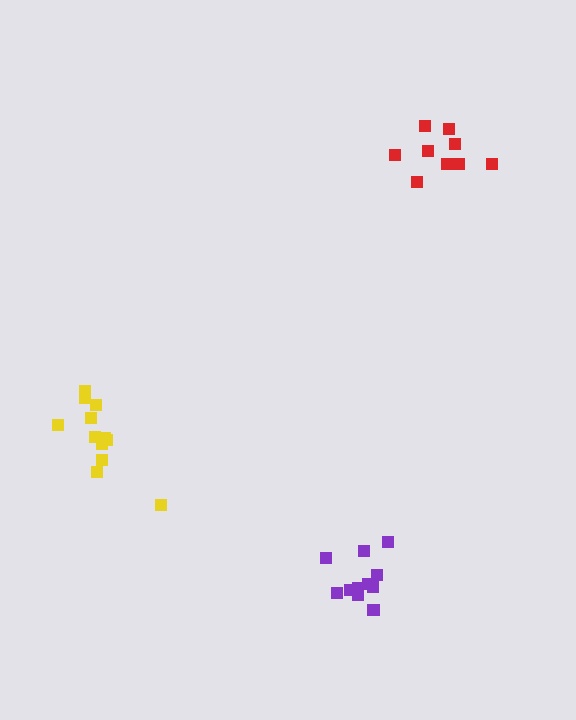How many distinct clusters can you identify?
There are 3 distinct clusters.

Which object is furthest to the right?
The red cluster is rightmost.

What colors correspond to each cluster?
The clusters are colored: red, yellow, purple.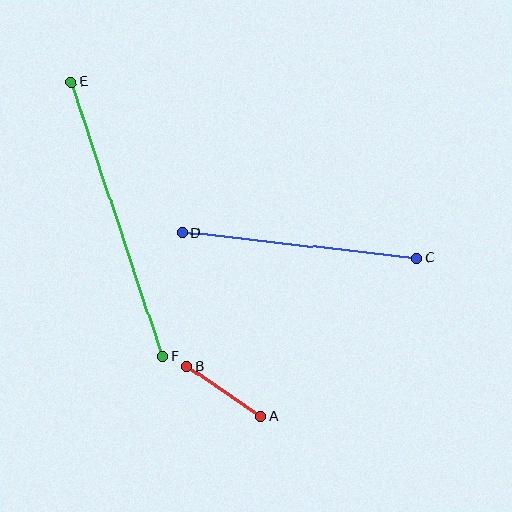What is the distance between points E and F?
The distance is approximately 289 pixels.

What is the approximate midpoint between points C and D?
The midpoint is at approximately (300, 245) pixels.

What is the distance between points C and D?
The distance is approximately 236 pixels.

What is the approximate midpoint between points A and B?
The midpoint is at approximately (224, 391) pixels.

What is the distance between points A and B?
The distance is approximately 90 pixels.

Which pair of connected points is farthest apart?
Points E and F are farthest apart.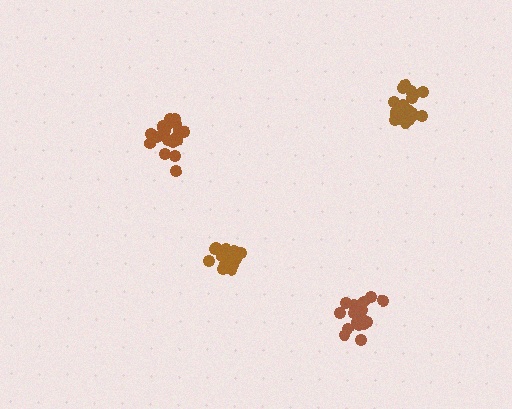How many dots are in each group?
Group 1: 19 dots, Group 2: 19 dots, Group 3: 19 dots, Group 4: 19 dots (76 total).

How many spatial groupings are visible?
There are 4 spatial groupings.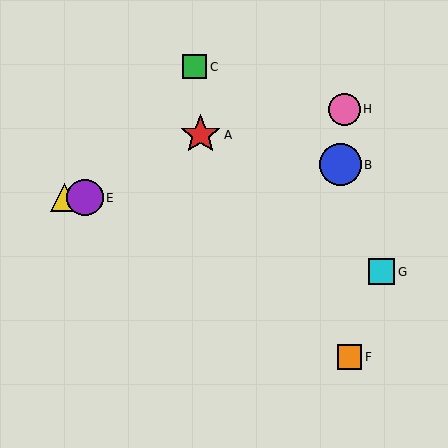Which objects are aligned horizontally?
Objects D, E are aligned horizontally.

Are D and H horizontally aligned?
No, D is at y≈198 and H is at y≈109.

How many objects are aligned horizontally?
2 objects (D, E) are aligned horizontally.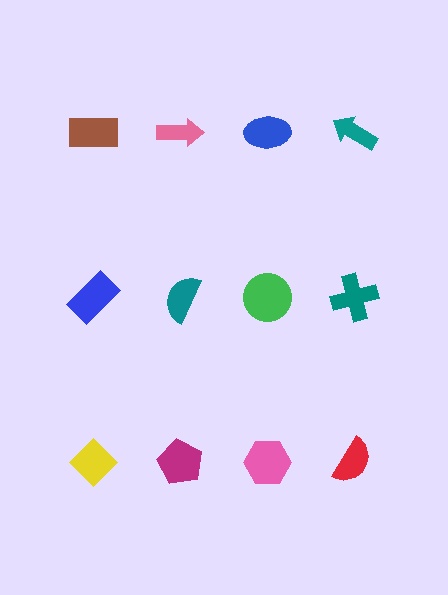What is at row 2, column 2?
A teal semicircle.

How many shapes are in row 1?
4 shapes.